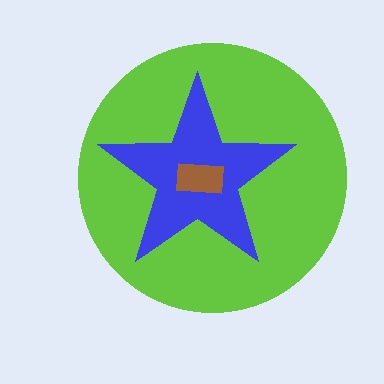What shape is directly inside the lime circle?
The blue star.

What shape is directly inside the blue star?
The brown rectangle.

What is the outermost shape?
The lime circle.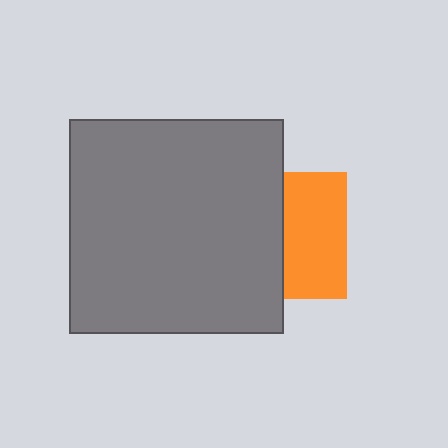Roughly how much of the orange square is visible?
About half of it is visible (roughly 50%).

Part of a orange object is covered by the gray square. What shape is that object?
It is a square.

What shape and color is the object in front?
The object in front is a gray square.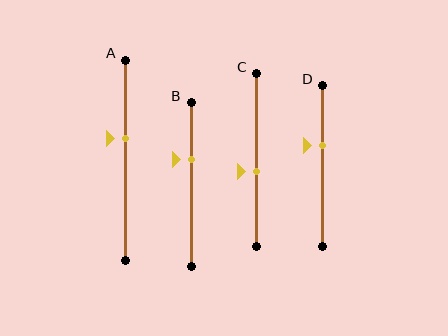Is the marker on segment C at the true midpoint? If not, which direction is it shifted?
No, the marker on segment C is shifted downward by about 6% of the segment length.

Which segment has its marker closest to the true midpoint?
Segment C has its marker closest to the true midpoint.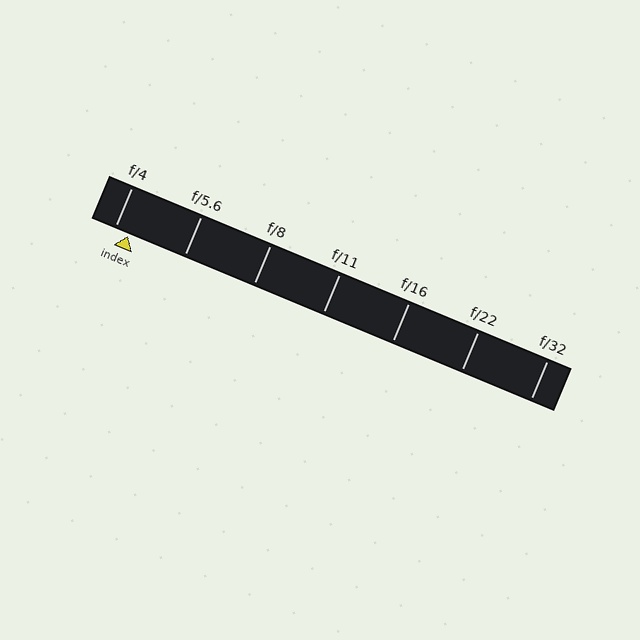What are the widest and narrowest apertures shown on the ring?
The widest aperture shown is f/4 and the narrowest is f/32.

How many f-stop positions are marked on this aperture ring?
There are 7 f-stop positions marked.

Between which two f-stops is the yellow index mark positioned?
The index mark is between f/4 and f/5.6.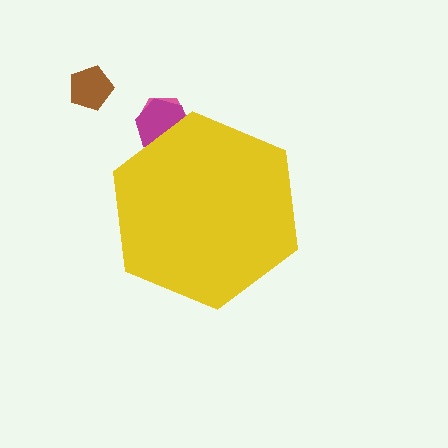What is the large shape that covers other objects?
A yellow hexagon.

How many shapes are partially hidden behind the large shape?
2 shapes are partially hidden.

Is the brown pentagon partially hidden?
No, the brown pentagon is fully visible.